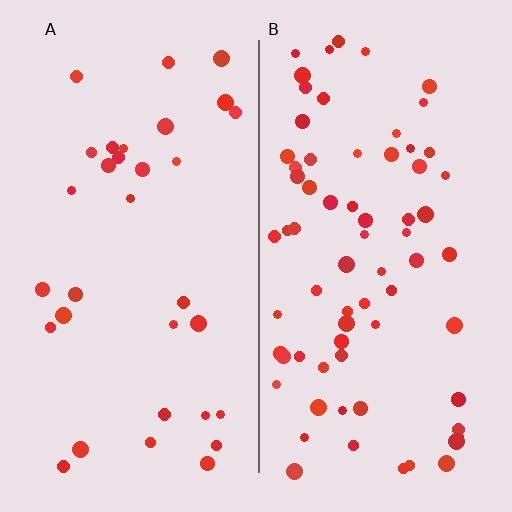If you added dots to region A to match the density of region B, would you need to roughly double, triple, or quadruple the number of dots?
Approximately double.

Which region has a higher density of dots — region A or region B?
B (the right).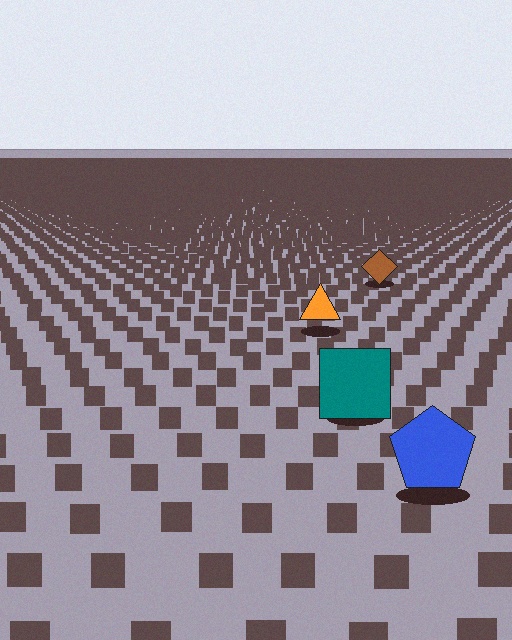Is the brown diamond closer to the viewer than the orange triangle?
No. The orange triangle is closer — you can tell from the texture gradient: the ground texture is coarser near it.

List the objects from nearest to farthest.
From nearest to farthest: the blue pentagon, the teal square, the orange triangle, the brown diamond.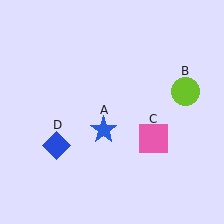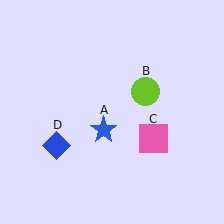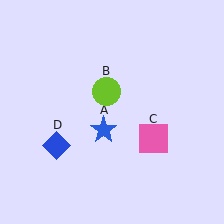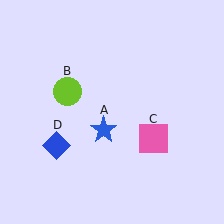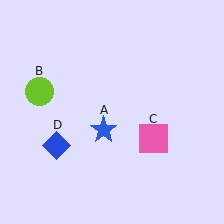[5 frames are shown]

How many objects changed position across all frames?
1 object changed position: lime circle (object B).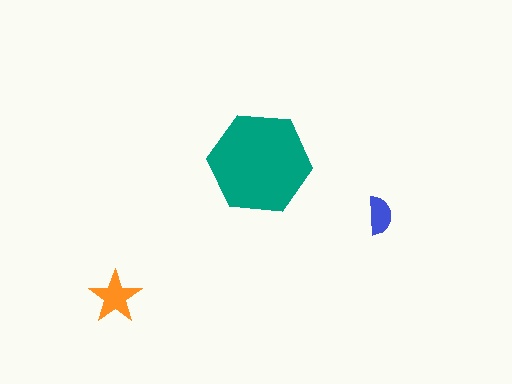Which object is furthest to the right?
The blue semicircle is rightmost.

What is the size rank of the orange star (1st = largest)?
2nd.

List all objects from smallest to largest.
The blue semicircle, the orange star, the teal hexagon.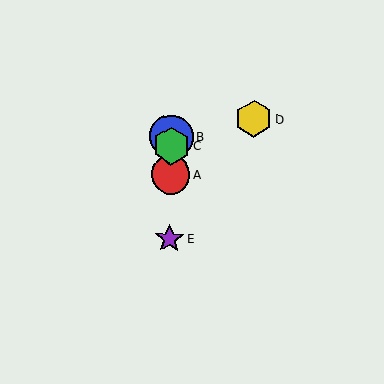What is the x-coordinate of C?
Object C is at x≈171.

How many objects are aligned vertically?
4 objects (A, B, C, E) are aligned vertically.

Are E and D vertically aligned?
No, E is at x≈170 and D is at x≈254.